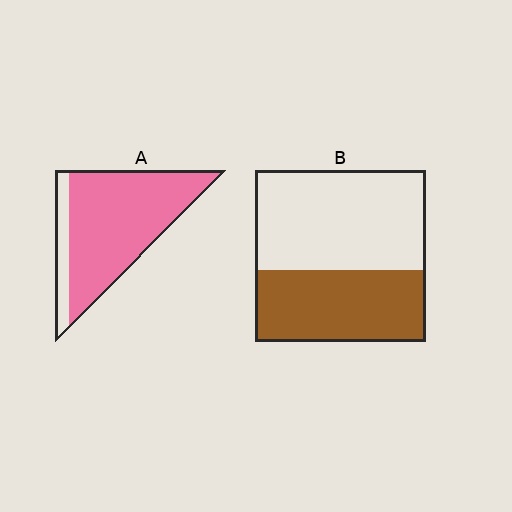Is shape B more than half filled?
No.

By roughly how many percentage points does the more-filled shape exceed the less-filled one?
By roughly 40 percentage points (A over B).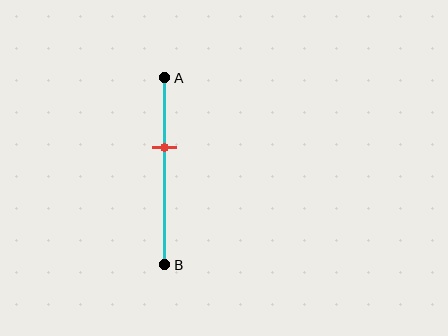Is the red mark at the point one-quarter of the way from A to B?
No, the mark is at about 35% from A, not at the 25% one-quarter point.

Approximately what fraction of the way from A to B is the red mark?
The red mark is approximately 35% of the way from A to B.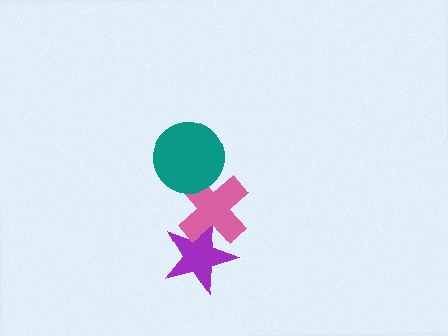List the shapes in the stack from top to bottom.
From top to bottom: the teal circle, the pink cross, the purple star.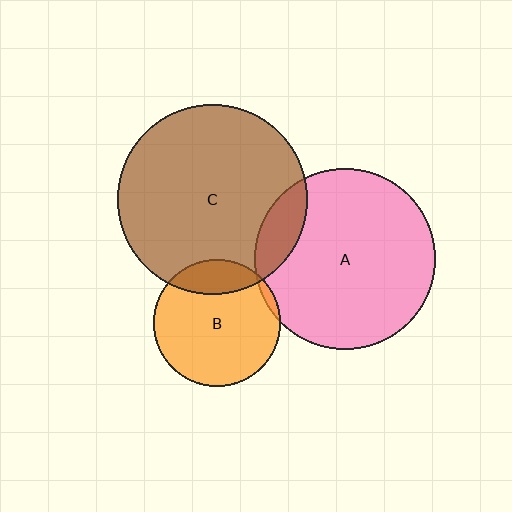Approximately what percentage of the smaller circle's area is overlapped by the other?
Approximately 10%.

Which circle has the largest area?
Circle C (brown).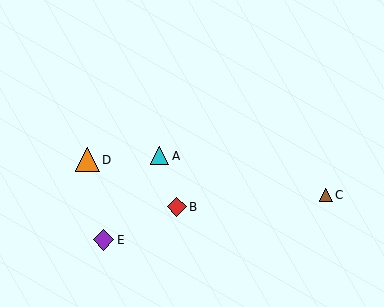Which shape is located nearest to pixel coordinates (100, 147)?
The orange triangle (labeled D) at (87, 160) is nearest to that location.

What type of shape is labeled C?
Shape C is a brown triangle.